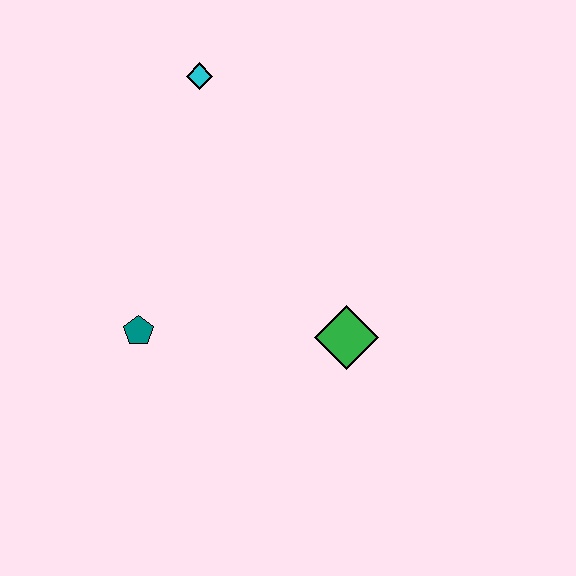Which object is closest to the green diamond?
The teal pentagon is closest to the green diamond.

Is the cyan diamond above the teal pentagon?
Yes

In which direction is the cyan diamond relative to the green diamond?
The cyan diamond is above the green diamond.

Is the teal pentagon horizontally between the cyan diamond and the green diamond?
No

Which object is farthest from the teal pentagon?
The cyan diamond is farthest from the teal pentagon.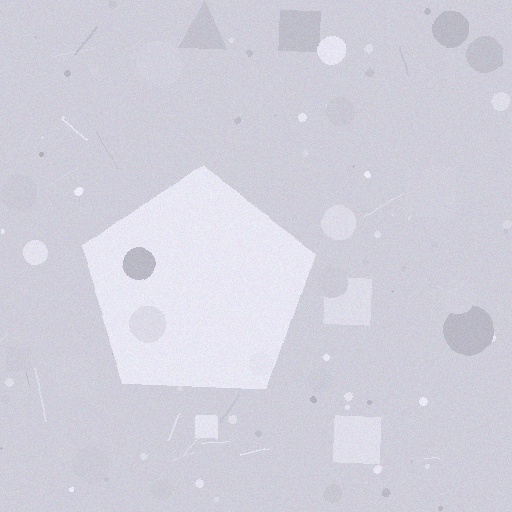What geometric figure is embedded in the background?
A pentagon is embedded in the background.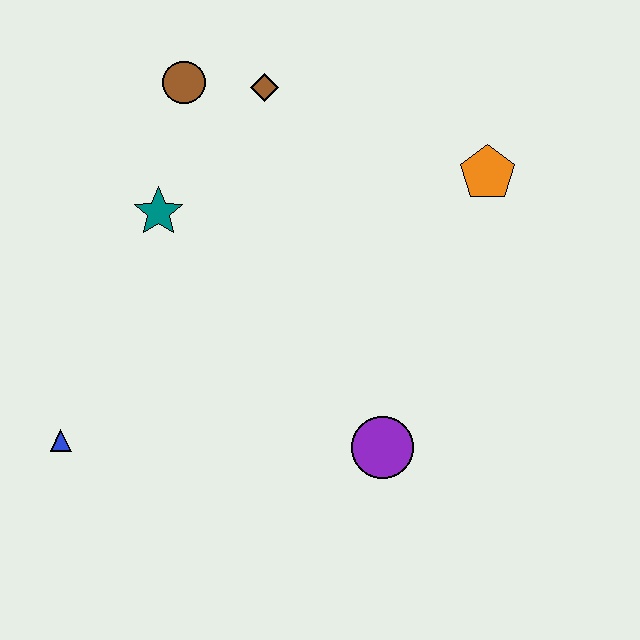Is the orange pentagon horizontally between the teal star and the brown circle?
No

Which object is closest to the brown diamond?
The brown circle is closest to the brown diamond.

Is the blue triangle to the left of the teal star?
Yes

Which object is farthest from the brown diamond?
The blue triangle is farthest from the brown diamond.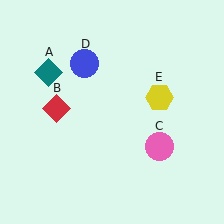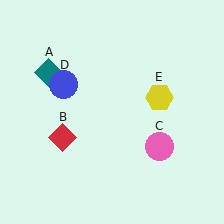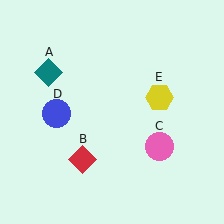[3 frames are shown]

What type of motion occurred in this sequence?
The red diamond (object B), blue circle (object D) rotated counterclockwise around the center of the scene.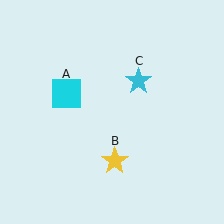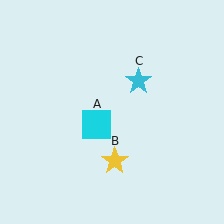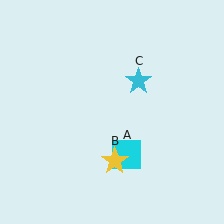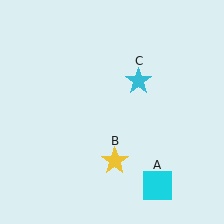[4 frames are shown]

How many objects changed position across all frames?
1 object changed position: cyan square (object A).